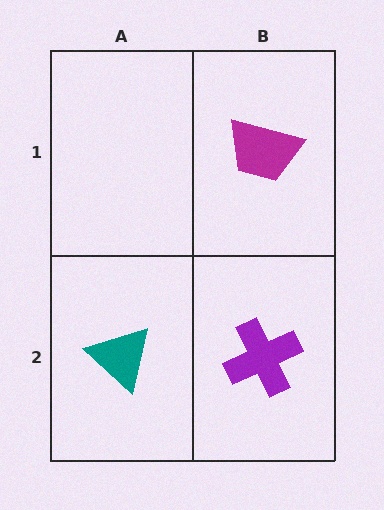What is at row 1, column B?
A magenta trapezoid.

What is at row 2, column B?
A purple cross.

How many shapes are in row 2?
2 shapes.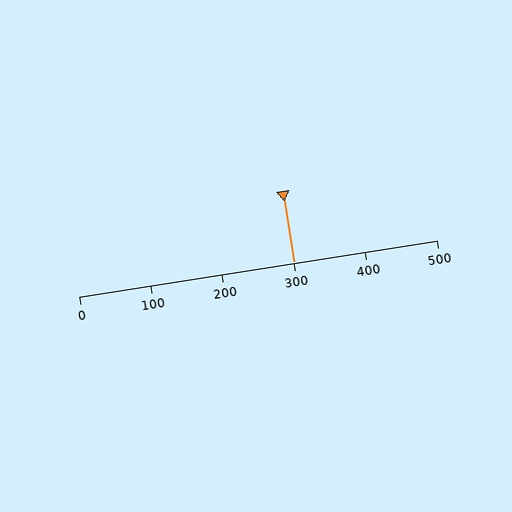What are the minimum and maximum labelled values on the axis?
The axis runs from 0 to 500.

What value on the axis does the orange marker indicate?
The marker indicates approximately 300.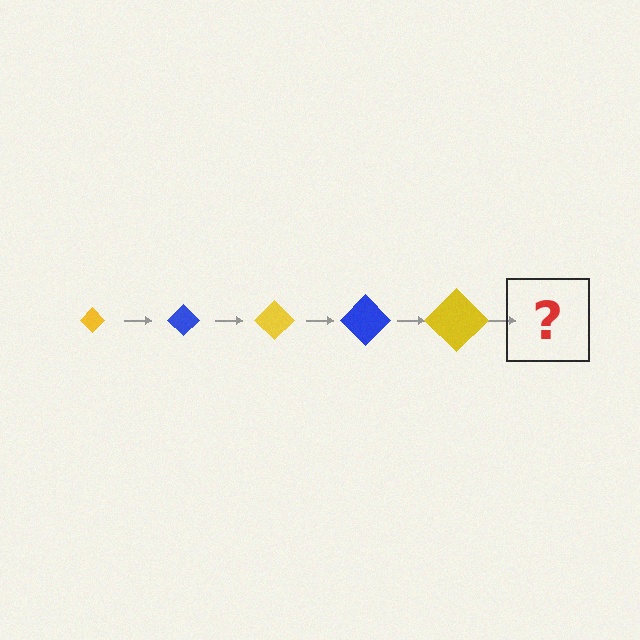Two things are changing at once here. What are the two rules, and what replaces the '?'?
The two rules are that the diamond grows larger each step and the color cycles through yellow and blue. The '?' should be a blue diamond, larger than the previous one.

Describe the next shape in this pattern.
It should be a blue diamond, larger than the previous one.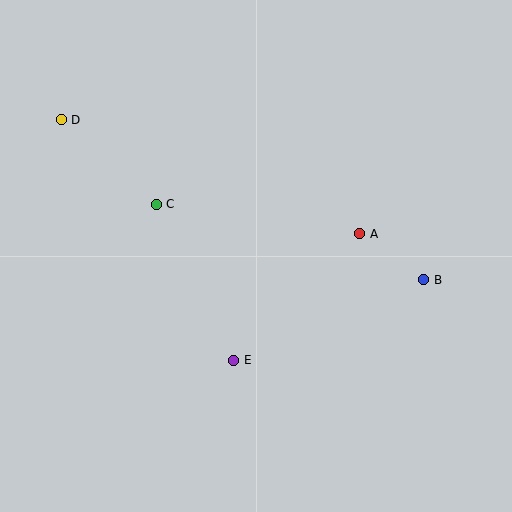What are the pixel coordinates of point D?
Point D is at (61, 120).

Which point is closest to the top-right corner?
Point A is closest to the top-right corner.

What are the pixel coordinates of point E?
Point E is at (234, 361).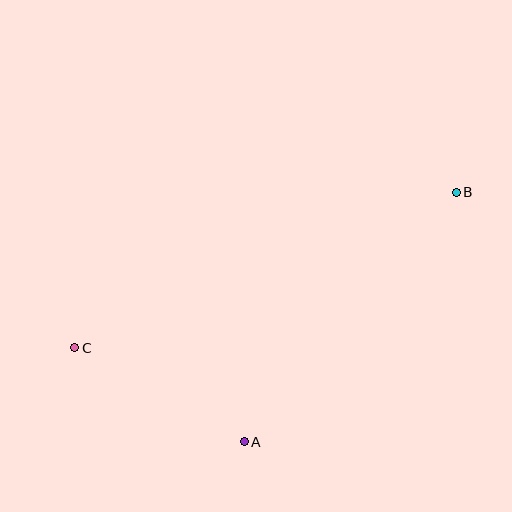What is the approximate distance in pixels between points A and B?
The distance between A and B is approximately 327 pixels.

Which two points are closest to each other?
Points A and C are closest to each other.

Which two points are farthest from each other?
Points B and C are farthest from each other.